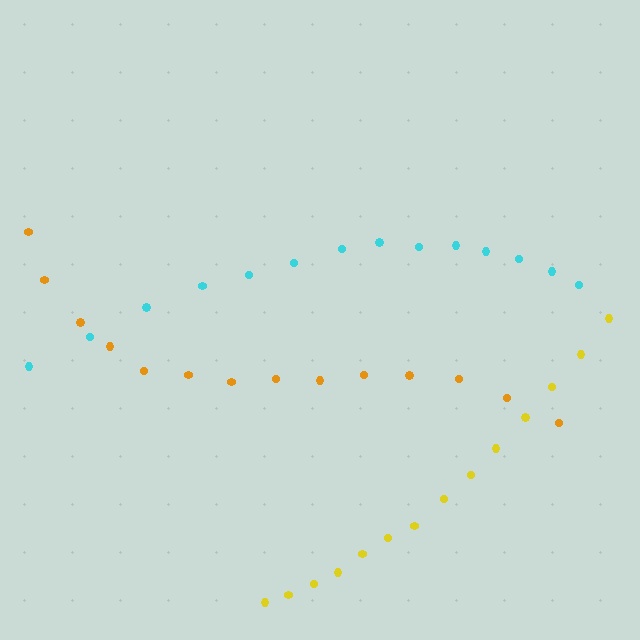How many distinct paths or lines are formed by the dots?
There are 3 distinct paths.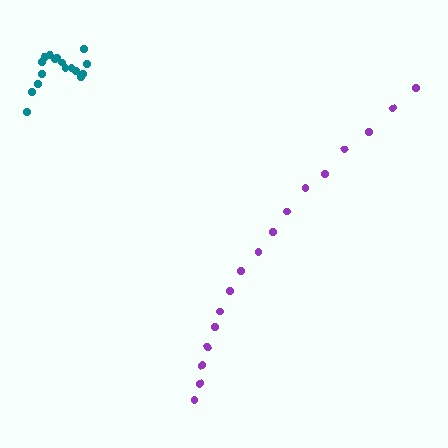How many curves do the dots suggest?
There are 2 distinct paths.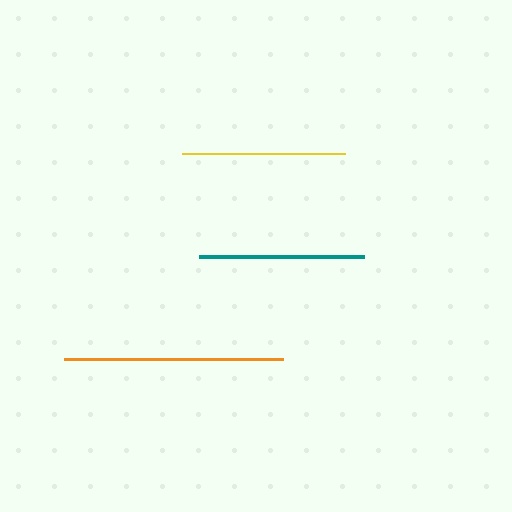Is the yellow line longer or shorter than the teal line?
The teal line is longer than the yellow line.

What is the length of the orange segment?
The orange segment is approximately 218 pixels long.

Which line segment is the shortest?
The yellow line is the shortest at approximately 163 pixels.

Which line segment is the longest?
The orange line is the longest at approximately 218 pixels.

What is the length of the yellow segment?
The yellow segment is approximately 163 pixels long.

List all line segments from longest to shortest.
From longest to shortest: orange, teal, yellow.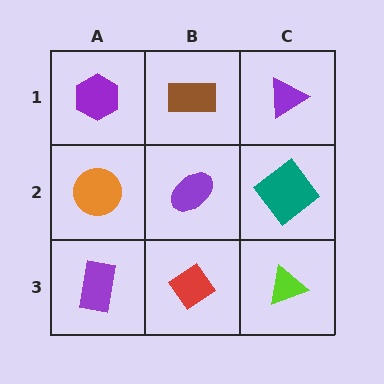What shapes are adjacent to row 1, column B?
A purple ellipse (row 2, column B), a purple hexagon (row 1, column A), a purple triangle (row 1, column C).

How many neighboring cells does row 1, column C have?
2.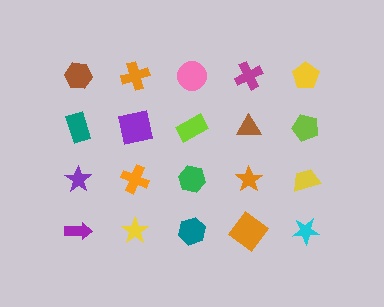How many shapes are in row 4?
5 shapes.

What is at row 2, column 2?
A purple square.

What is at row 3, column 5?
A yellow trapezoid.